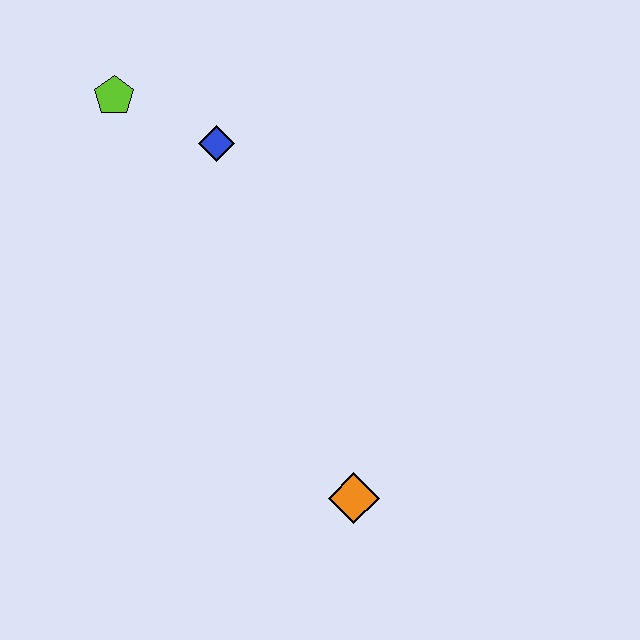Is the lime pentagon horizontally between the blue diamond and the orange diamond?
No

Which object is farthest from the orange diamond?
The lime pentagon is farthest from the orange diamond.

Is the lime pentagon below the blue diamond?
No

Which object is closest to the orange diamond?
The blue diamond is closest to the orange diamond.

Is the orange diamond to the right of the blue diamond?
Yes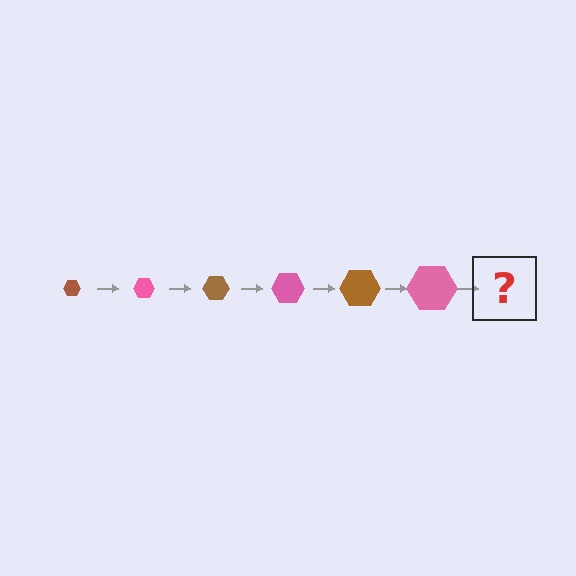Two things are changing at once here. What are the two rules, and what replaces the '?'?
The two rules are that the hexagon grows larger each step and the color cycles through brown and pink. The '?' should be a brown hexagon, larger than the previous one.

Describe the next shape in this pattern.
It should be a brown hexagon, larger than the previous one.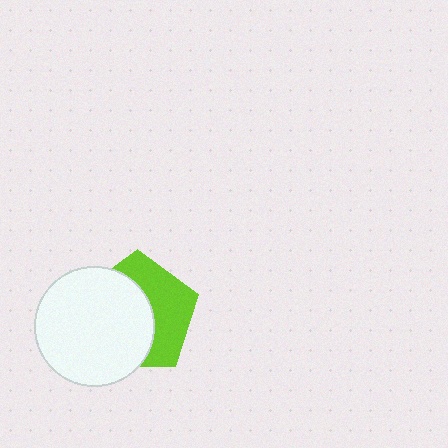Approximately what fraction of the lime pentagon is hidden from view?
Roughly 56% of the lime pentagon is hidden behind the white circle.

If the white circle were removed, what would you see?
You would see the complete lime pentagon.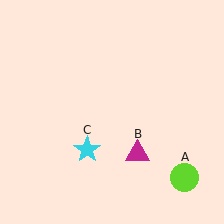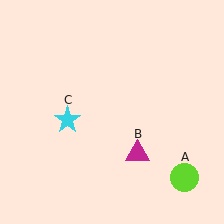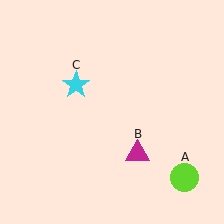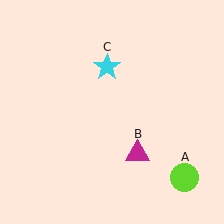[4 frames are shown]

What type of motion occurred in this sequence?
The cyan star (object C) rotated clockwise around the center of the scene.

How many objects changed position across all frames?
1 object changed position: cyan star (object C).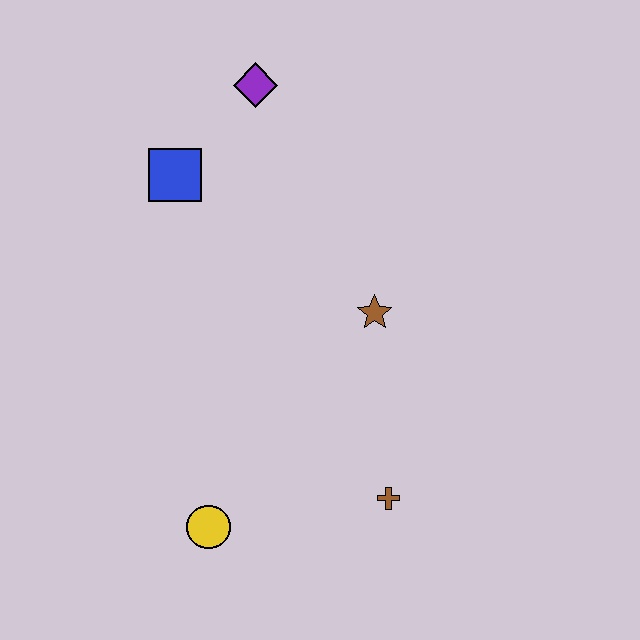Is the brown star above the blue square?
No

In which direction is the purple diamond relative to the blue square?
The purple diamond is above the blue square.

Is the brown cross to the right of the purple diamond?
Yes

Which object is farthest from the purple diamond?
The yellow circle is farthest from the purple diamond.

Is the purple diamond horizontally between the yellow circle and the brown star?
Yes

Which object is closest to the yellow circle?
The brown cross is closest to the yellow circle.